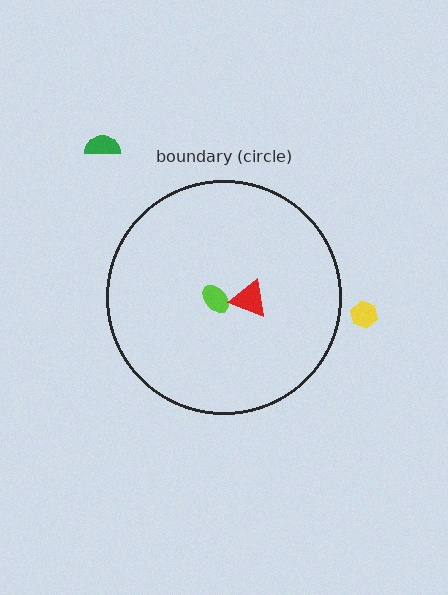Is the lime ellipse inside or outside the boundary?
Inside.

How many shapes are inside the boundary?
2 inside, 2 outside.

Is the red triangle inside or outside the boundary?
Inside.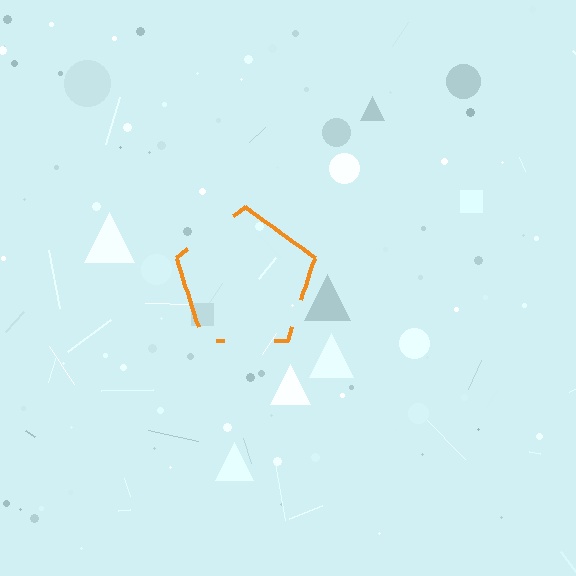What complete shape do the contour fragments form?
The contour fragments form a pentagon.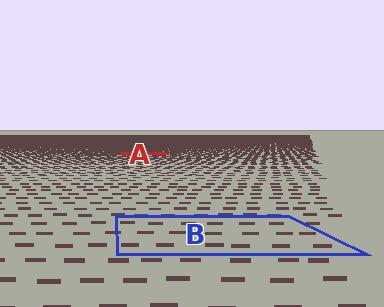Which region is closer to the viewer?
Region B is closer. The texture elements there are larger and more spread out.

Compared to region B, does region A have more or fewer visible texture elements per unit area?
Region A has more texture elements per unit area — they are packed more densely because it is farther away.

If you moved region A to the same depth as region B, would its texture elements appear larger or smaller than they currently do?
They would appear larger. At a closer depth, the same texture elements are projected at a bigger on-screen size.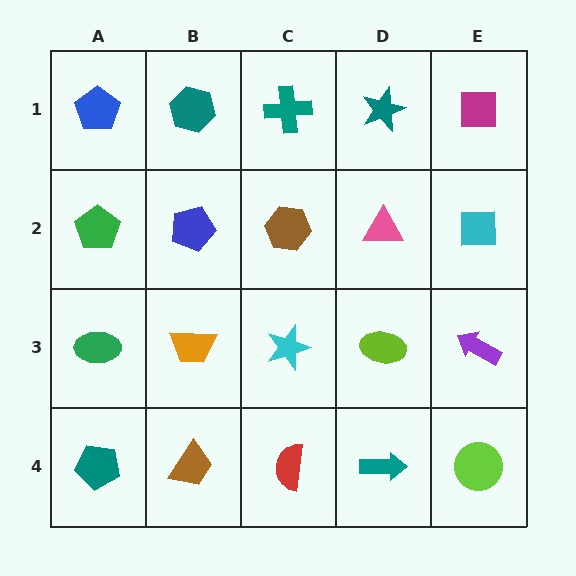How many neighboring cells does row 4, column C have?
3.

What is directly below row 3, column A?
A teal pentagon.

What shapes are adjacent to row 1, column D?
A pink triangle (row 2, column D), a teal cross (row 1, column C), a magenta square (row 1, column E).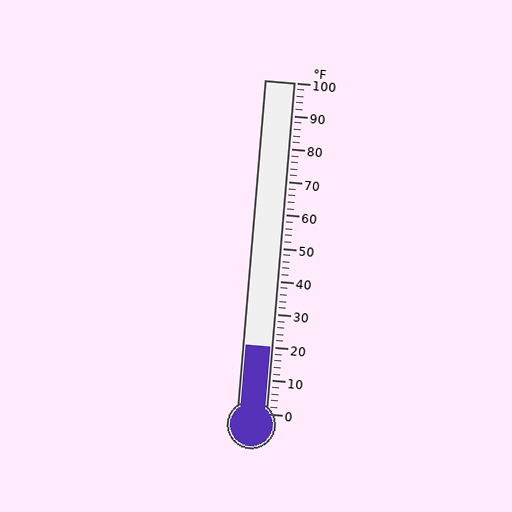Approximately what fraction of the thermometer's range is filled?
The thermometer is filled to approximately 20% of its range.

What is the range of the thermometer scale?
The thermometer scale ranges from 0°F to 100°F.